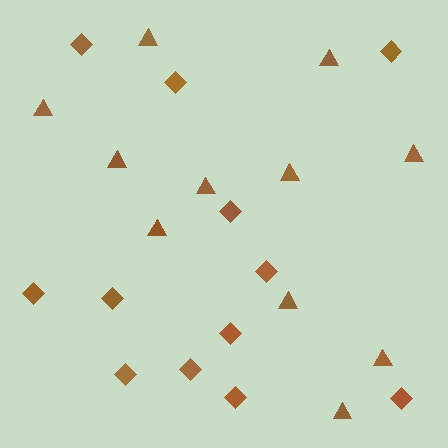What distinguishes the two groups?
There are 2 groups: one group of diamonds (12) and one group of triangles (11).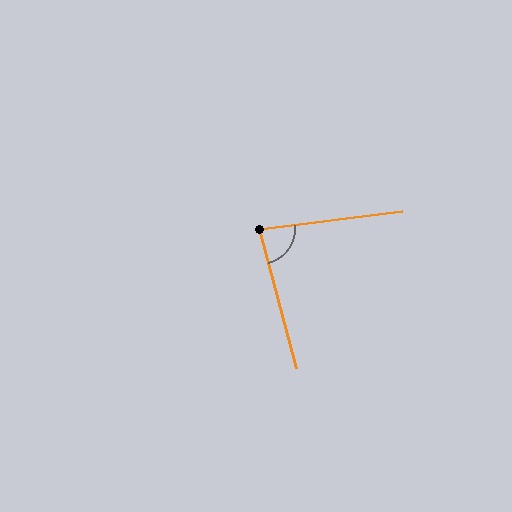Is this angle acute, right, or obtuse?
It is acute.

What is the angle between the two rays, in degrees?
Approximately 82 degrees.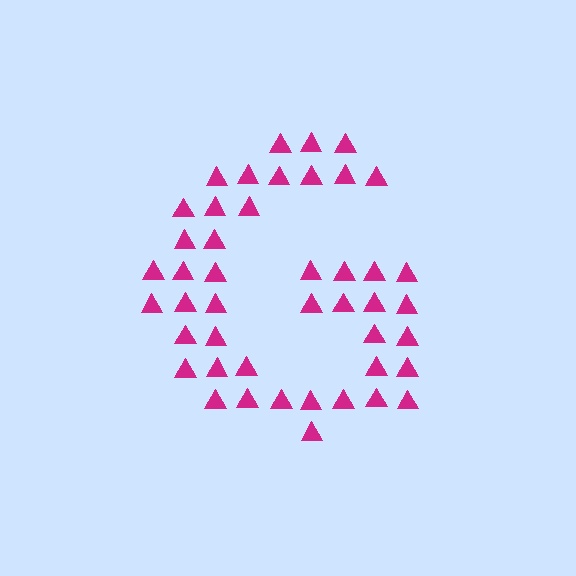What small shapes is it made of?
It is made of small triangles.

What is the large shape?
The large shape is the letter G.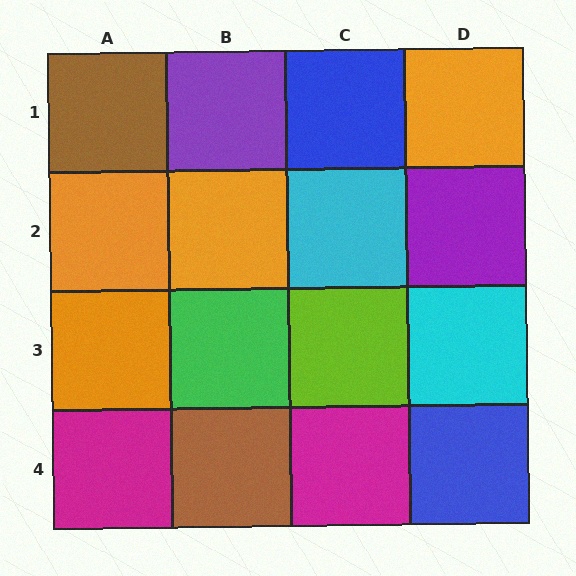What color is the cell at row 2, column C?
Cyan.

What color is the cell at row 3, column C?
Lime.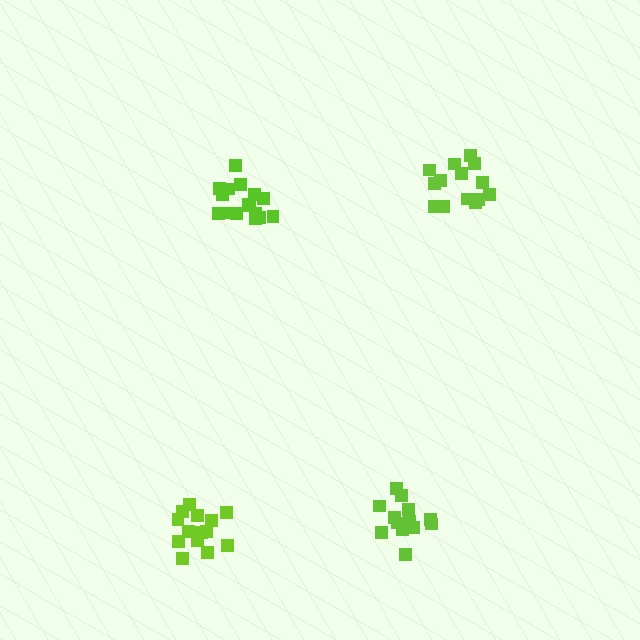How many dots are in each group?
Group 1: 16 dots, Group 2: 13 dots, Group 3: 14 dots, Group 4: 14 dots (57 total).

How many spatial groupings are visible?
There are 4 spatial groupings.